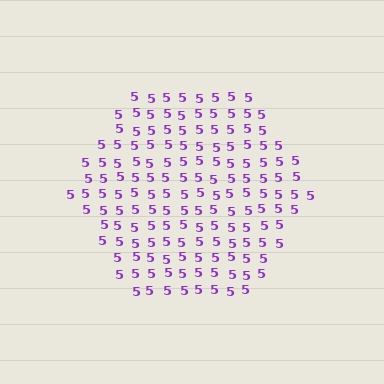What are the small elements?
The small elements are digit 5's.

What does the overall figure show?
The overall figure shows a hexagon.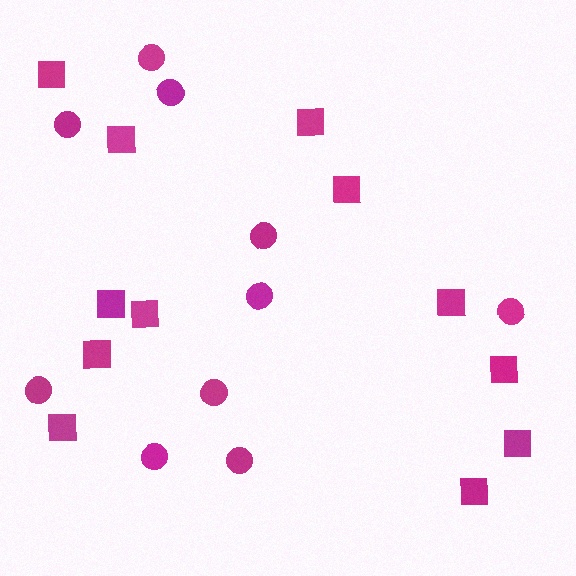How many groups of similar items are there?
There are 2 groups: one group of squares (12) and one group of circles (10).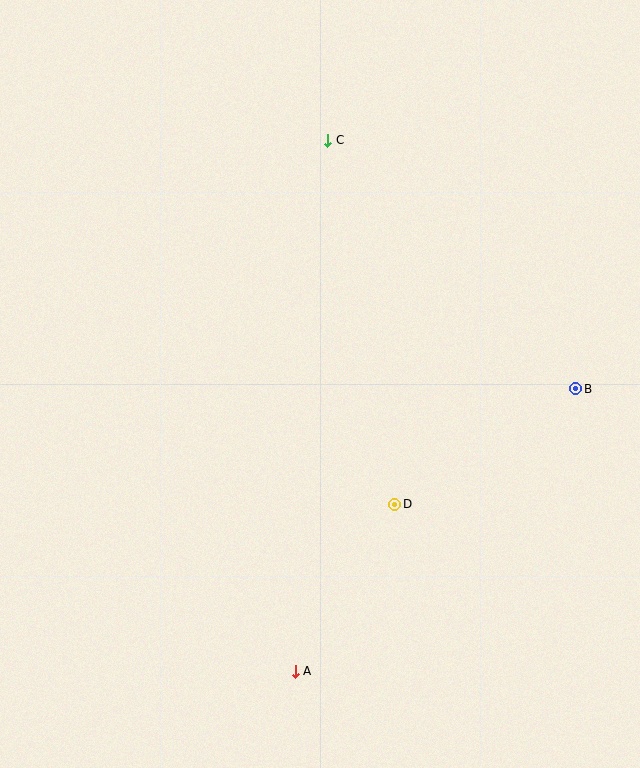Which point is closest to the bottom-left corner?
Point A is closest to the bottom-left corner.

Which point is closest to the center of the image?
Point D at (395, 504) is closest to the center.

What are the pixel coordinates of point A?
Point A is at (295, 671).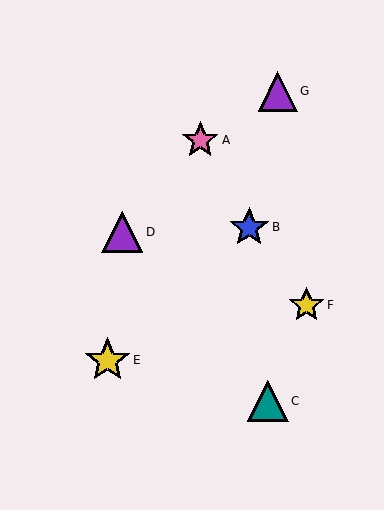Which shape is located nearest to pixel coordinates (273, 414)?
The teal triangle (labeled C) at (268, 401) is nearest to that location.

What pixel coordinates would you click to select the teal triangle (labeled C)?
Click at (268, 401) to select the teal triangle C.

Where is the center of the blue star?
The center of the blue star is at (249, 227).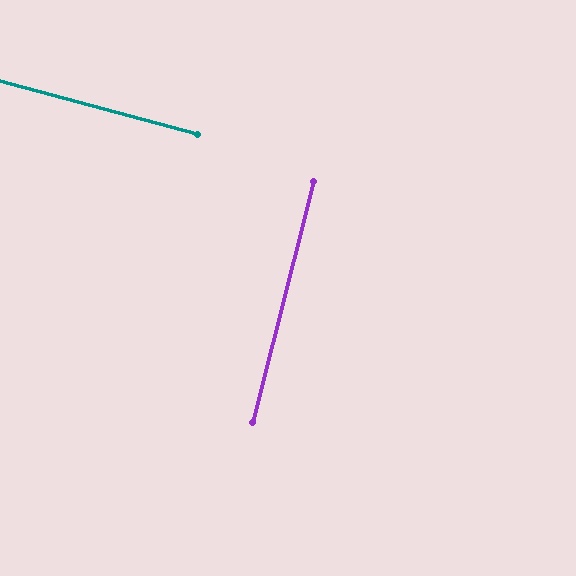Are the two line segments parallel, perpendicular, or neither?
Perpendicular — they meet at approximately 89°.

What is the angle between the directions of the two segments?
Approximately 89 degrees.